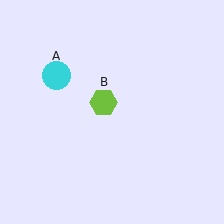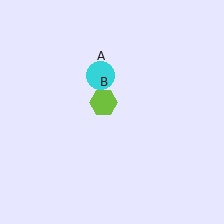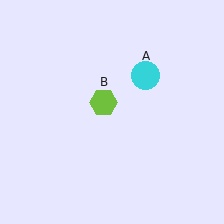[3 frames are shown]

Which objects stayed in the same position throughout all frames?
Lime hexagon (object B) remained stationary.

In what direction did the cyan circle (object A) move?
The cyan circle (object A) moved right.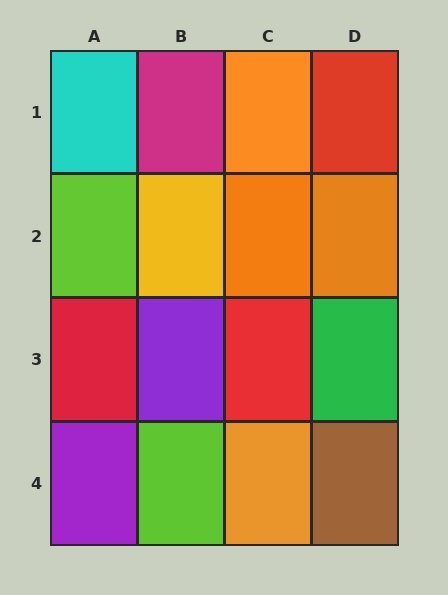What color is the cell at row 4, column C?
Orange.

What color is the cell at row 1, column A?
Cyan.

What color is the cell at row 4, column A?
Purple.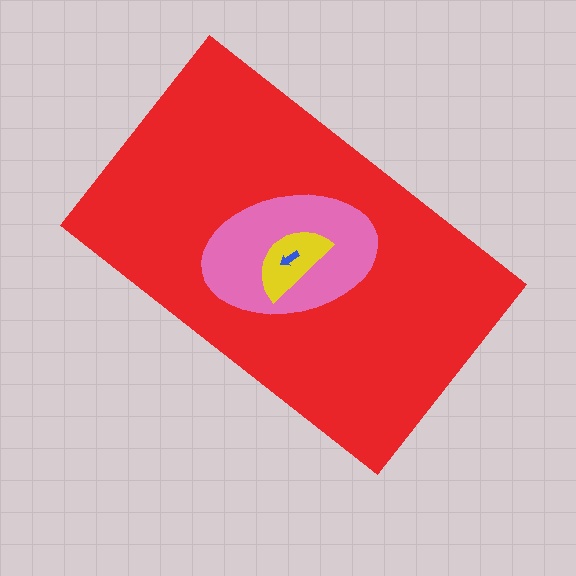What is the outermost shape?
The red rectangle.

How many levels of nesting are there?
4.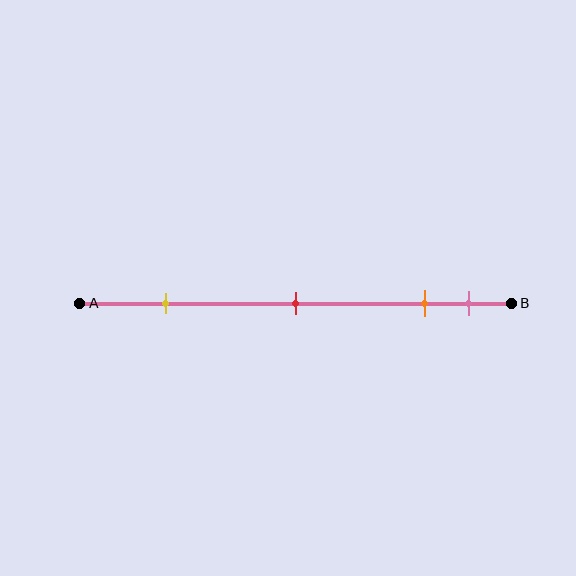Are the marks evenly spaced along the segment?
No, the marks are not evenly spaced.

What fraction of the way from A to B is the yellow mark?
The yellow mark is approximately 20% (0.2) of the way from A to B.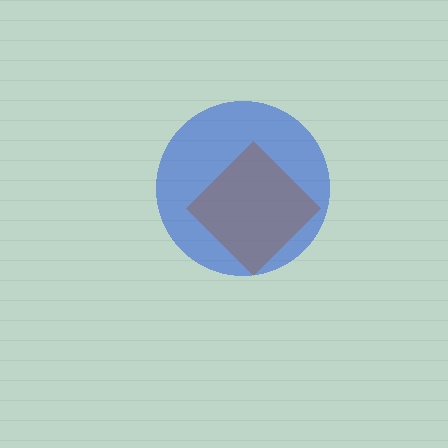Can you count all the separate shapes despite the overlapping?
Yes, there are 2 separate shapes.